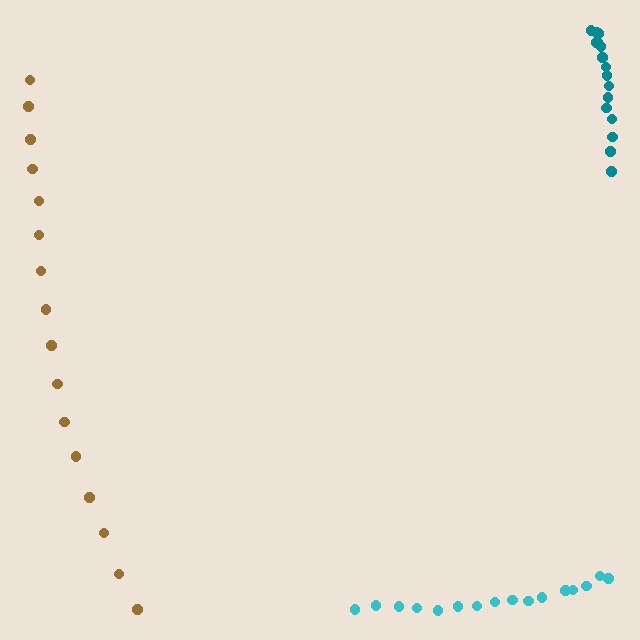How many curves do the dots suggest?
There are 3 distinct paths.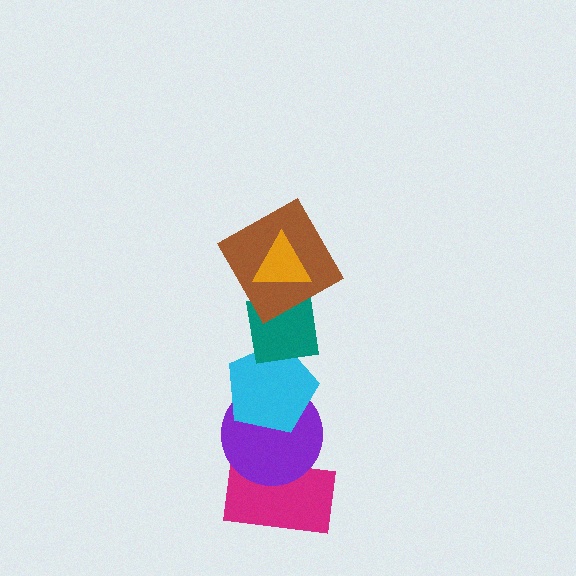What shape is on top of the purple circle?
The cyan pentagon is on top of the purple circle.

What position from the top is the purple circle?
The purple circle is 5th from the top.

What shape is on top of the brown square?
The orange triangle is on top of the brown square.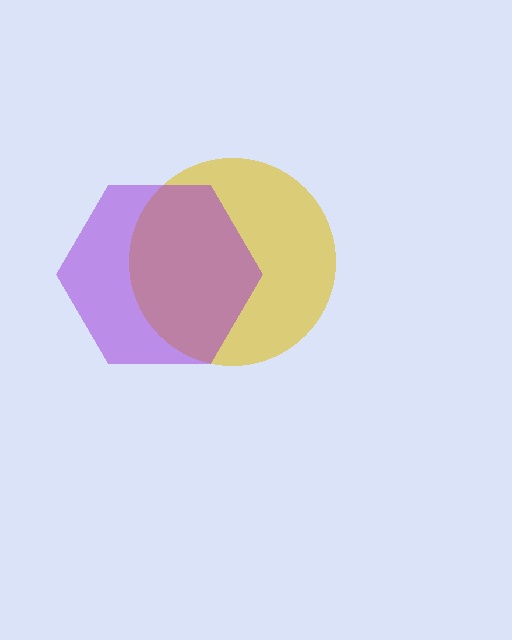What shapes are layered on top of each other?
The layered shapes are: a yellow circle, a purple hexagon.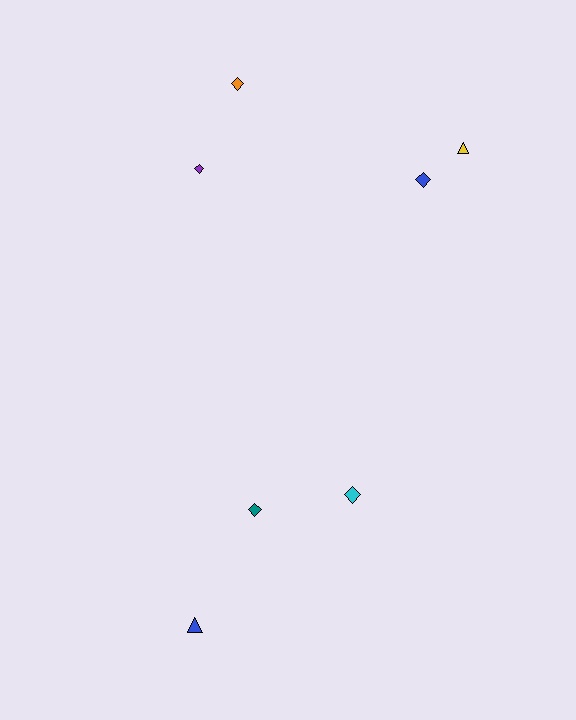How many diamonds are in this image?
There are 5 diamonds.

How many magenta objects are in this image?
There are no magenta objects.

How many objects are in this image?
There are 7 objects.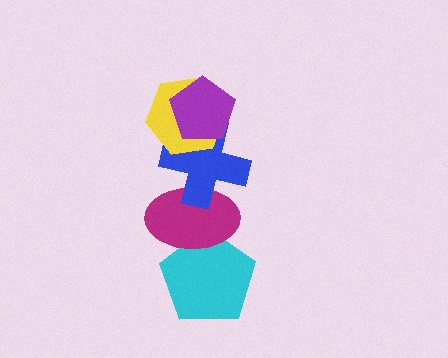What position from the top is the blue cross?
The blue cross is 3rd from the top.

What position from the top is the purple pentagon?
The purple pentagon is 1st from the top.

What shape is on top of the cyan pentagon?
The magenta ellipse is on top of the cyan pentagon.